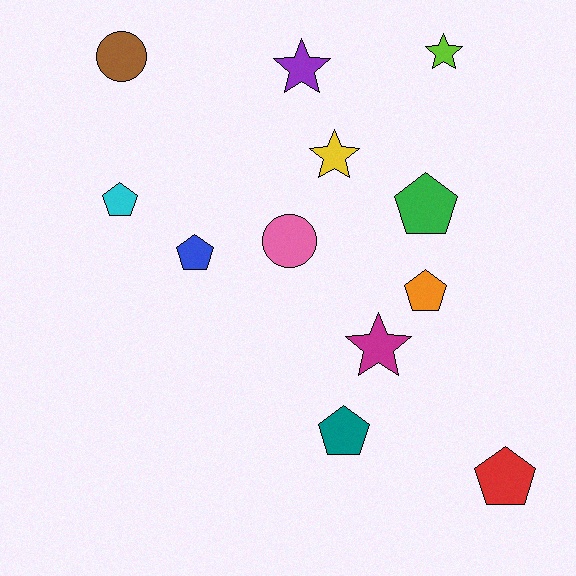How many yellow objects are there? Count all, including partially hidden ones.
There is 1 yellow object.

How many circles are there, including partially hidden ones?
There are 2 circles.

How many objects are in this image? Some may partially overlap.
There are 12 objects.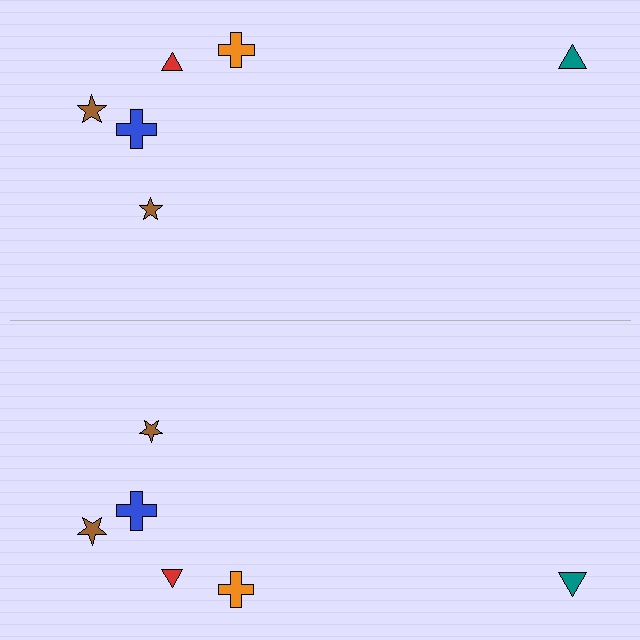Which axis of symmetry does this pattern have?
The pattern has a horizontal axis of symmetry running through the center of the image.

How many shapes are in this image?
There are 12 shapes in this image.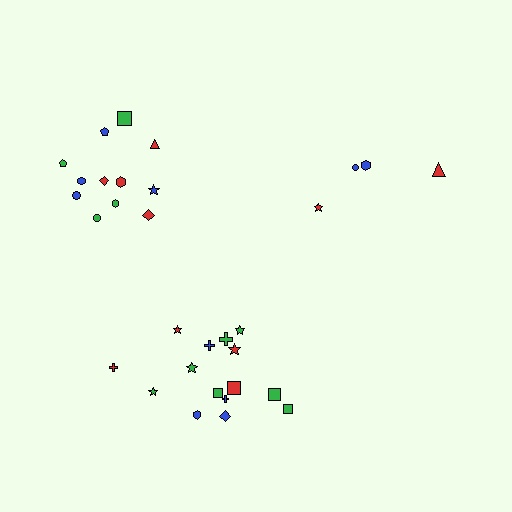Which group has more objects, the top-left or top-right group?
The top-left group.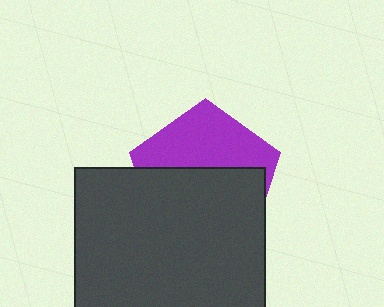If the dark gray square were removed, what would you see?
You would see the complete purple pentagon.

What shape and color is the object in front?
The object in front is a dark gray square.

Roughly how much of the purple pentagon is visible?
A small part of it is visible (roughly 43%).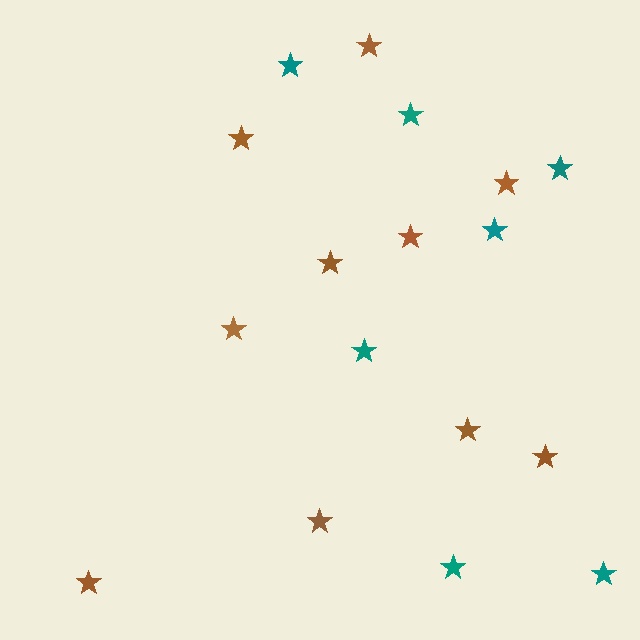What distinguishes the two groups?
There are 2 groups: one group of brown stars (10) and one group of teal stars (7).